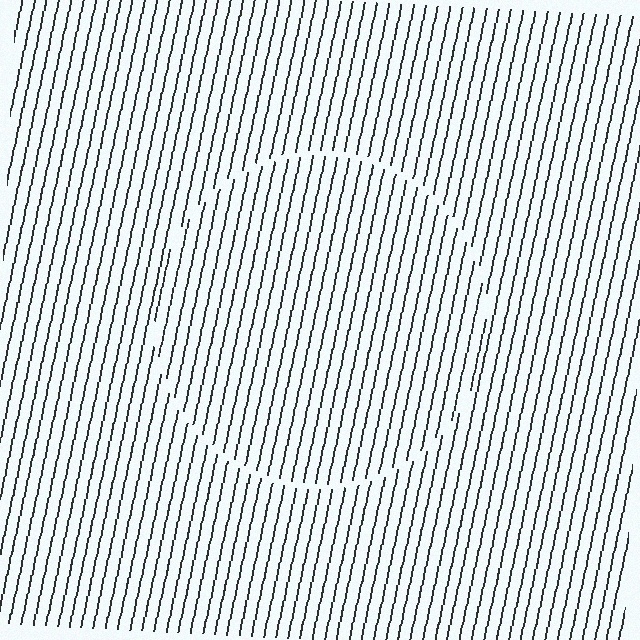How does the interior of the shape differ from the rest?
The interior of the shape contains the same grating, shifted by half a period — the contour is defined by the phase discontinuity where line-ends from the inner and outer gratings abut.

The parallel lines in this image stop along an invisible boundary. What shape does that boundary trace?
An illusory circle. The interior of the shape contains the same grating, shifted by half a period — the contour is defined by the phase discontinuity where line-ends from the inner and outer gratings abut.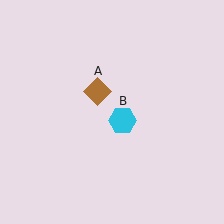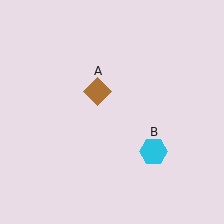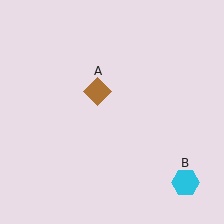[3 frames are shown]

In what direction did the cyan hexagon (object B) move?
The cyan hexagon (object B) moved down and to the right.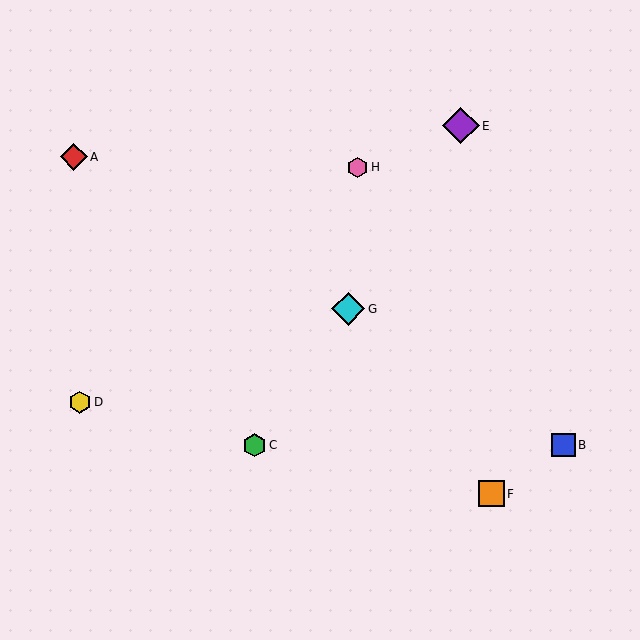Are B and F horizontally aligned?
No, B is at y≈445 and F is at y≈494.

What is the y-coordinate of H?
Object H is at y≈167.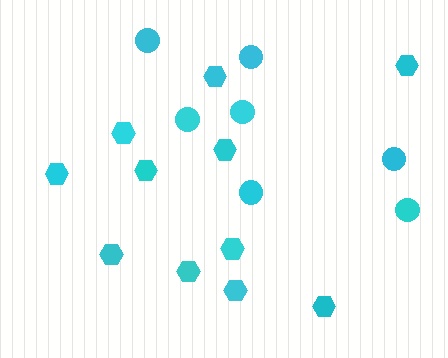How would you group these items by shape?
There are 2 groups: one group of circles (7) and one group of hexagons (11).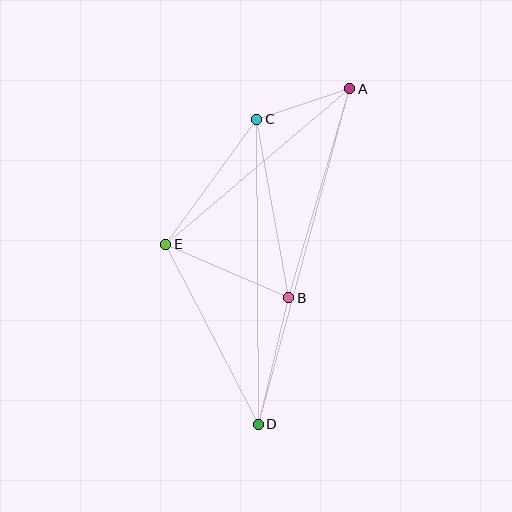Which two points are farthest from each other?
Points A and D are farthest from each other.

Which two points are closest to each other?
Points A and C are closest to each other.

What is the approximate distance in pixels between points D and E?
The distance between D and E is approximately 202 pixels.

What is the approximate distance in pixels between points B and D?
The distance between B and D is approximately 130 pixels.